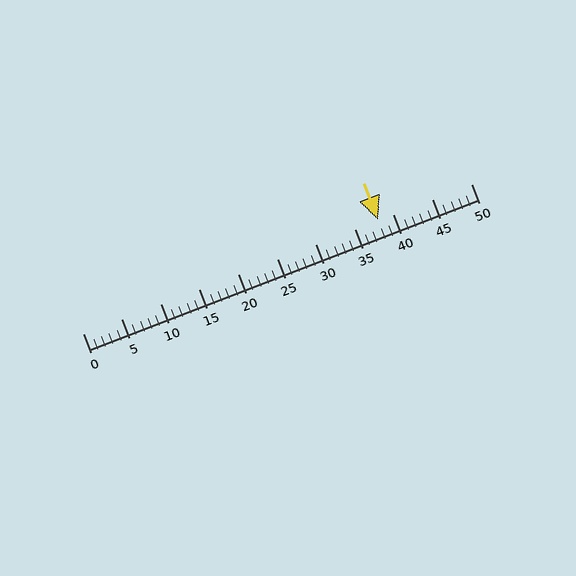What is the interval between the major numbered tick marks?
The major tick marks are spaced 5 units apart.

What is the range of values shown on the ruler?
The ruler shows values from 0 to 50.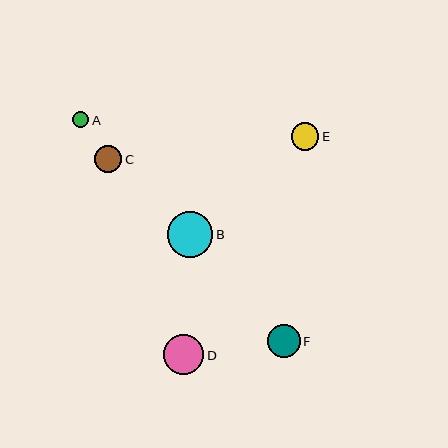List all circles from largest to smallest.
From largest to smallest: B, D, F, E, C, A.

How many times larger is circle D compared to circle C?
Circle D is approximately 1.5 times the size of circle C.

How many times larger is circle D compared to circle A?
Circle D is approximately 2.5 times the size of circle A.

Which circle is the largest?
Circle B is the largest with a size of approximately 46 pixels.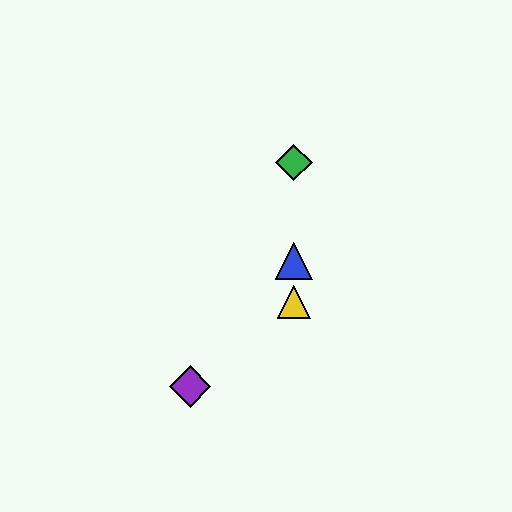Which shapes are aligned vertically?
The red diamond, the blue triangle, the green diamond, the yellow triangle are aligned vertically.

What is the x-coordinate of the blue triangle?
The blue triangle is at x≈294.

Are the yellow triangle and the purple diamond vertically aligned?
No, the yellow triangle is at x≈294 and the purple diamond is at x≈190.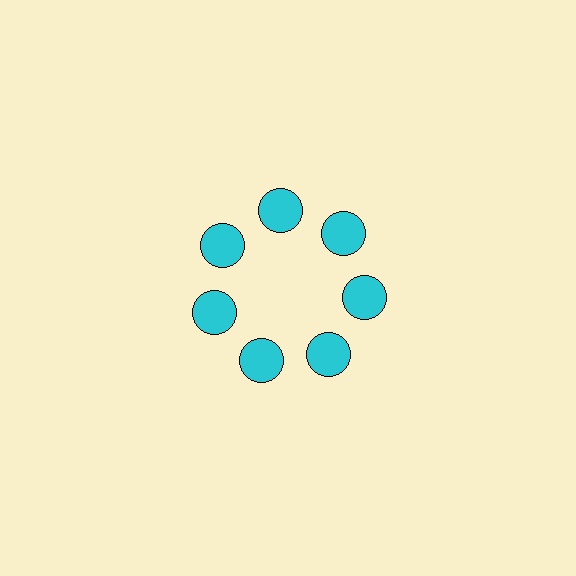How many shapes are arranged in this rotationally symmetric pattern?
There are 7 shapes, arranged in 7 groups of 1.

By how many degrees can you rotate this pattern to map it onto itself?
The pattern maps onto itself every 51 degrees of rotation.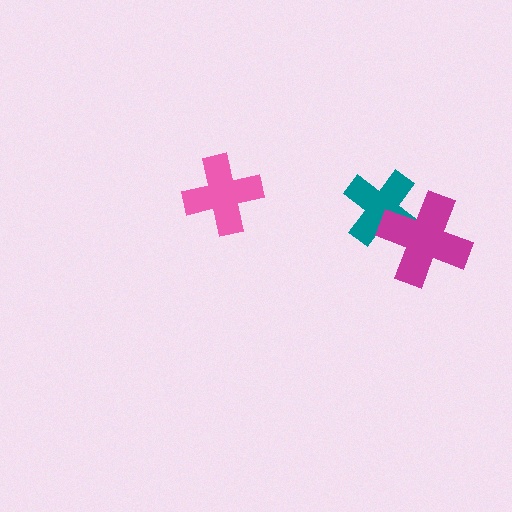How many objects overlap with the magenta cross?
1 object overlaps with the magenta cross.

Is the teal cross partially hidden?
Yes, it is partially covered by another shape.